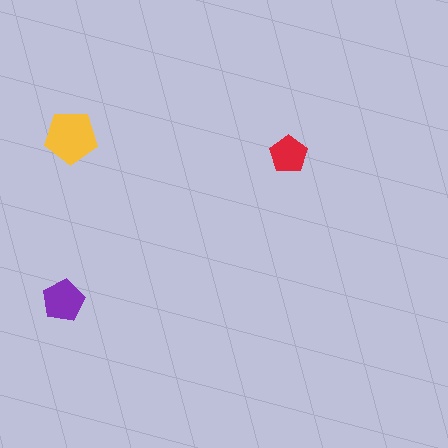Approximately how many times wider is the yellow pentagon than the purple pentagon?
About 1.5 times wider.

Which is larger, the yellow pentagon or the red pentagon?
The yellow one.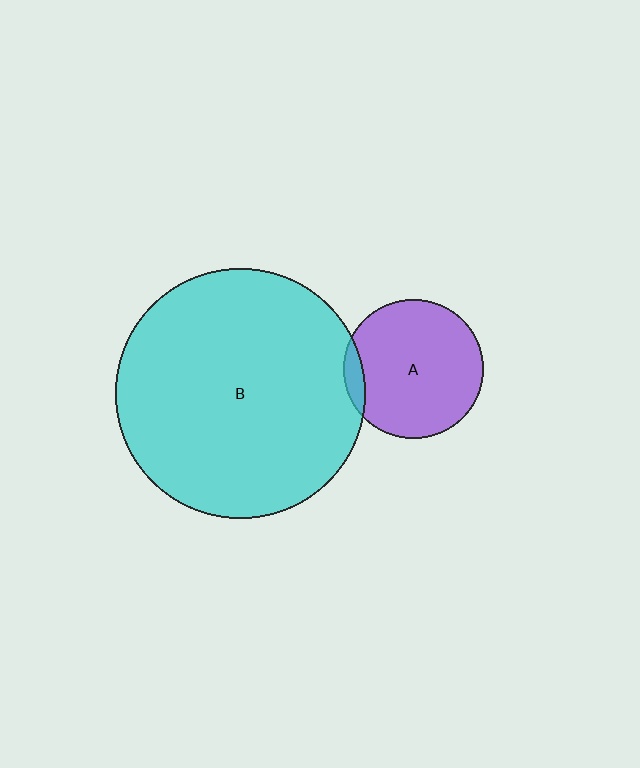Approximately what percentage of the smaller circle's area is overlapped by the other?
Approximately 5%.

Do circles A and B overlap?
Yes.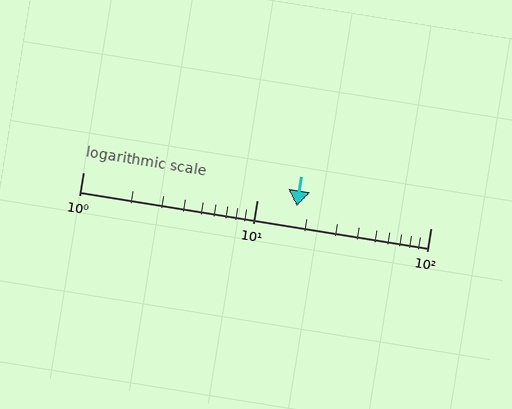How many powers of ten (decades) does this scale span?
The scale spans 2 decades, from 1 to 100.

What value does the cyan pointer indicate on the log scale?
The pointer indicates approximately 17.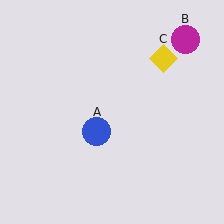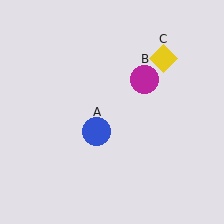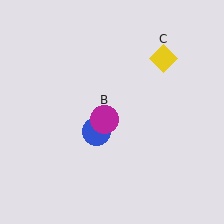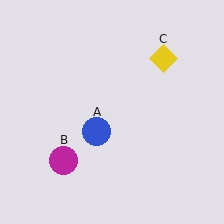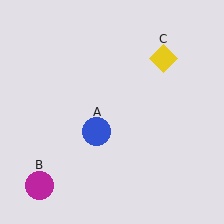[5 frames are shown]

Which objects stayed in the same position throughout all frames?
Blue circle (object A) and yellow diamond (object C) remained stationary.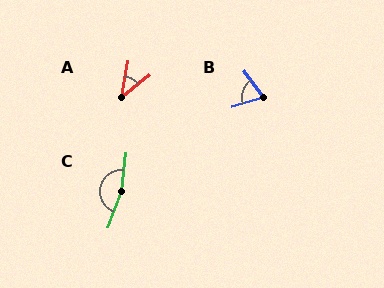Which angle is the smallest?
A, at approximately 42 degrees.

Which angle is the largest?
C, at approximately 166 degrees.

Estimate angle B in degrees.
Approximately 71 degrees.